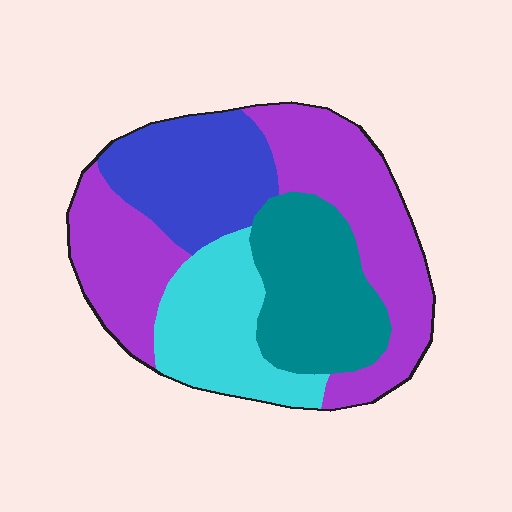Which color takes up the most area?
Purple, at roughly 40%.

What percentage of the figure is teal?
Teal takes up about one fifth (1/5) of the figure.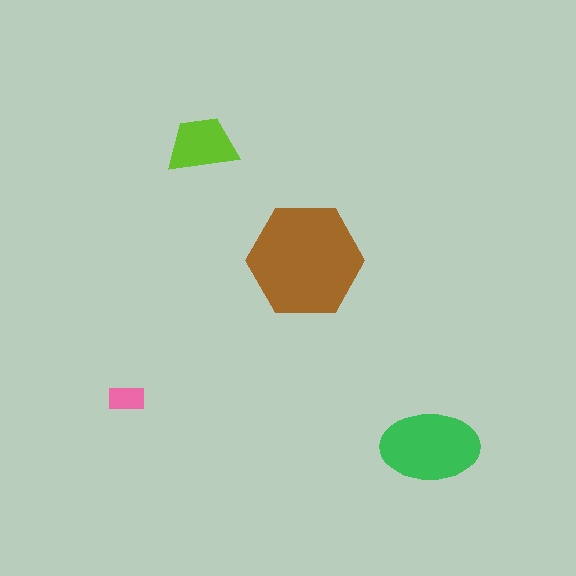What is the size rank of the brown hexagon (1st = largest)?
1st.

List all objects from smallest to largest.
The pink rectangle, the lime trapezoid, the green ellipse, the brown hexagon.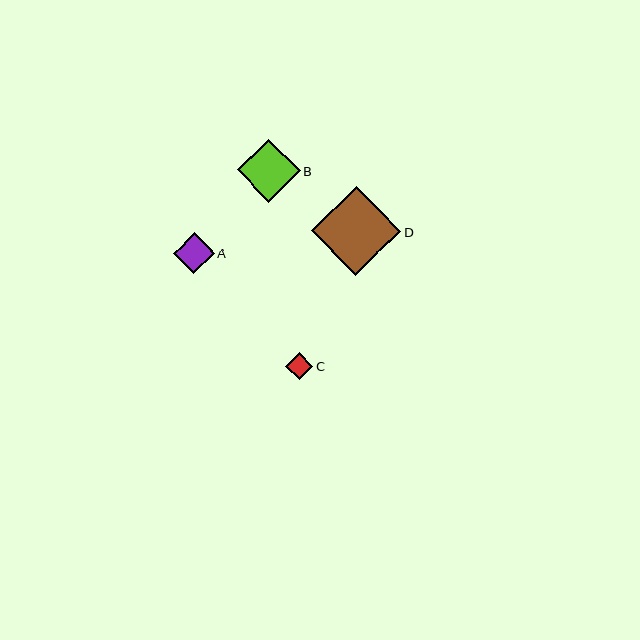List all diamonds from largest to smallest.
From largest to smallest: D, B, A, C.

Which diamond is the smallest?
Diamond C is the smallest with a size of approximately 27 pixels.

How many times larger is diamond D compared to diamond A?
Diamond D is approximately 2.2 times the size of diamond A.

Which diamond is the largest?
Diamond D is the largest with a size of approximately 89 pixels.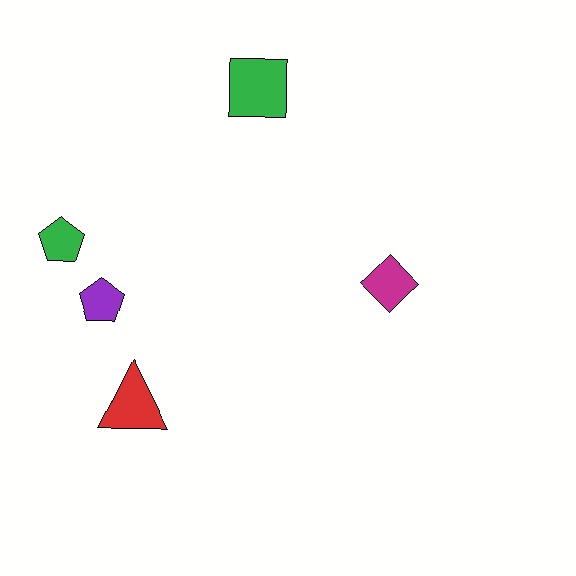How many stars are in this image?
There are no stars.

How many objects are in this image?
There are 5 objects.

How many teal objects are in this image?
There are no teal objects.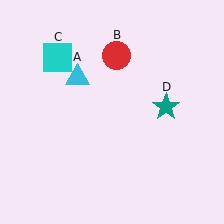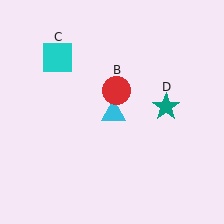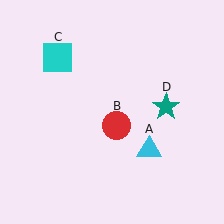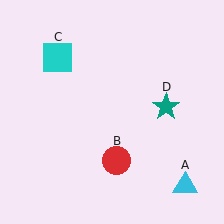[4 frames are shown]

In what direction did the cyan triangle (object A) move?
The cyan triangle (object A) moved down and to the right.